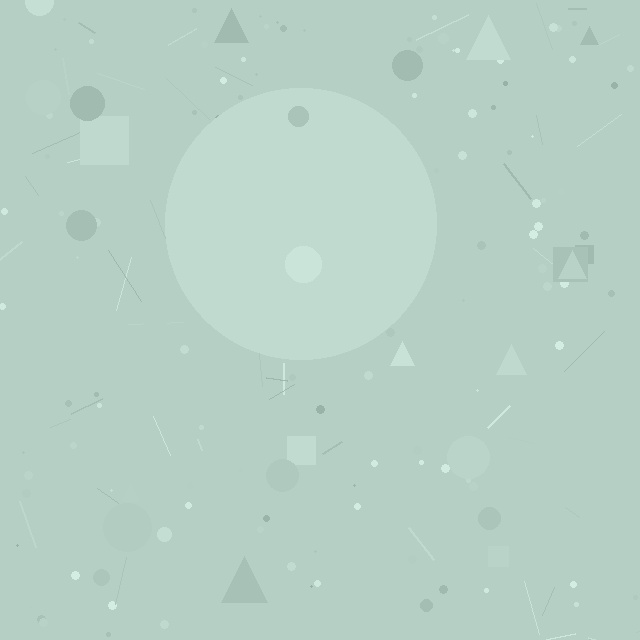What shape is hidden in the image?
A circle is hidden in the image.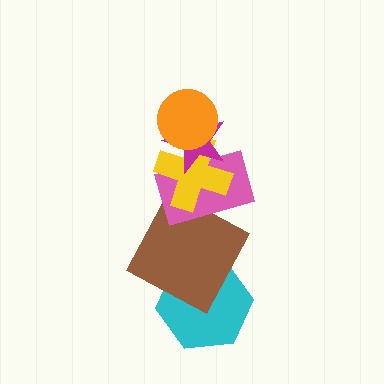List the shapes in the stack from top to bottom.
From top to bottom: the orange circle, the magenta star, the yellow cross, the pink rectangle, the brown square, the cyan hexagon.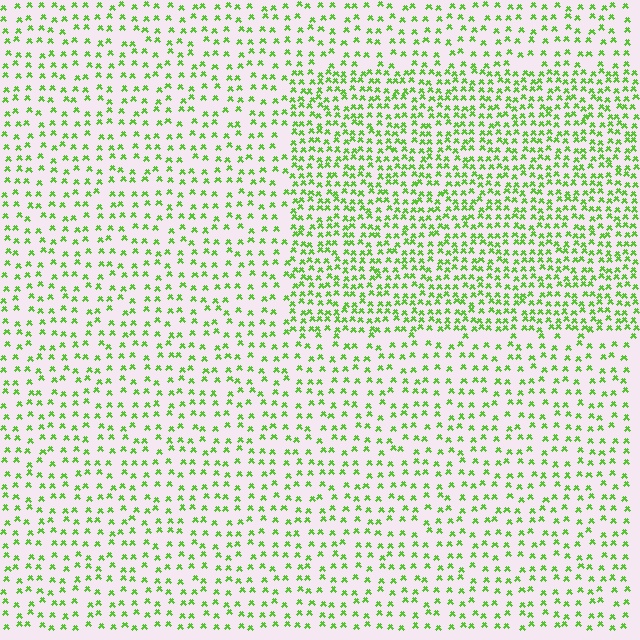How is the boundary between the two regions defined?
The boundary is defined by a change in element density (approximately 1.9x ratio). All elements are the same color, size, and shape.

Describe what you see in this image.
The image contains small lime elements arranged at two different densities. A rectangle-shaped region is visible where the elements are more densely packed than the surrounding area.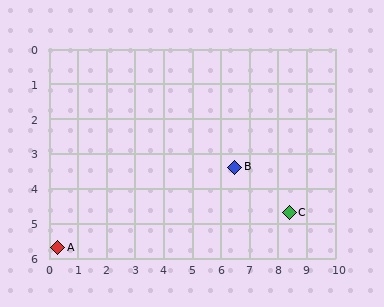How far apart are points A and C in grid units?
Points A and C are about 8.2 grid units apart.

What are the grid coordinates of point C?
Point C is at approximately (8.4, 4.7).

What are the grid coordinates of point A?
Point A is at approximately (0.3, 5.7).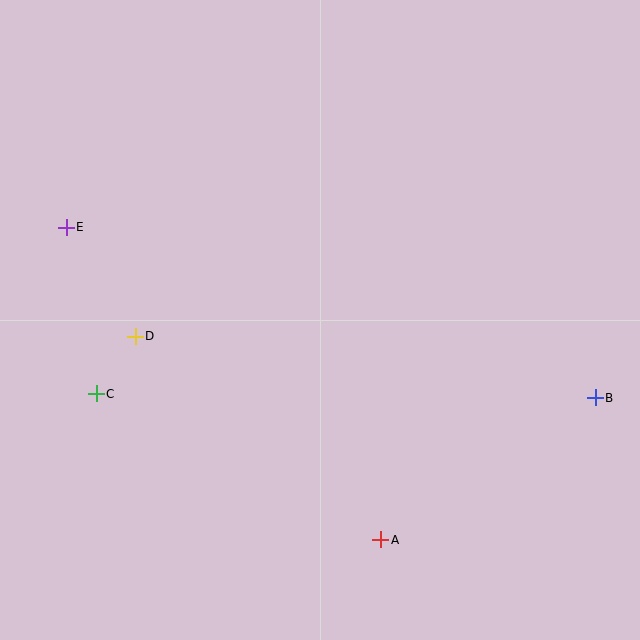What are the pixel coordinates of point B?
Point B is at (595, 398).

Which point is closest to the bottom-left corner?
Point C is closest to the bottom-left corner.